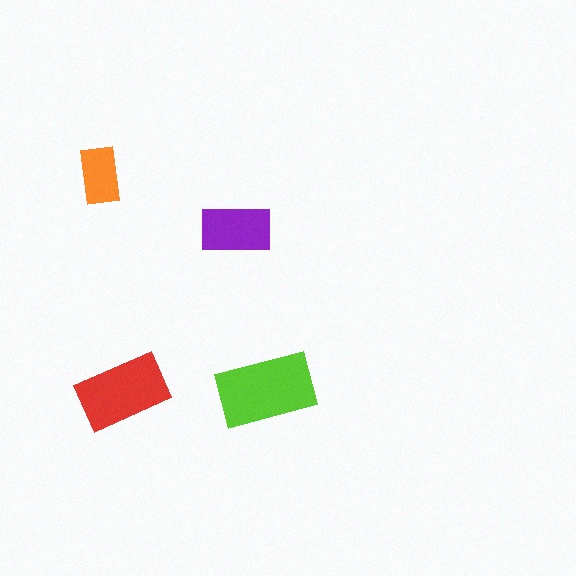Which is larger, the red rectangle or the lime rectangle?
The lime one.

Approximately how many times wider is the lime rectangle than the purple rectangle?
About 1.5 times wider.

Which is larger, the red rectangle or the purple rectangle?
The red one.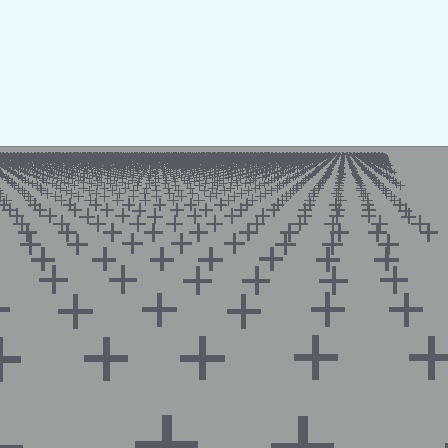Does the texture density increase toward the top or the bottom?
Density increases toward the top.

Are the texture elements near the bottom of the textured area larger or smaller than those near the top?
Larger. Near the bottom, elements are closer to the viewer and appear at a bigger on-screen size.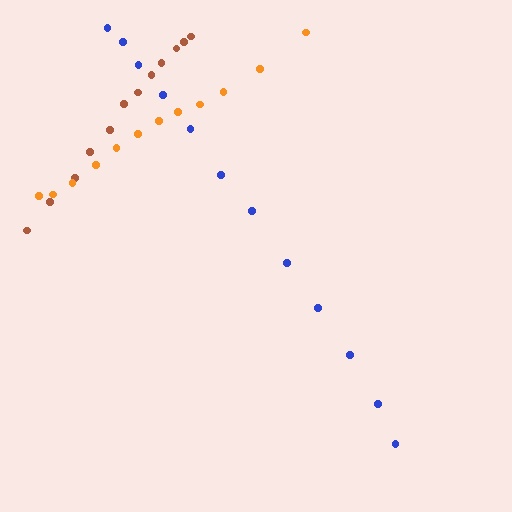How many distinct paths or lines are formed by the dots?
There are 3 distinct paths.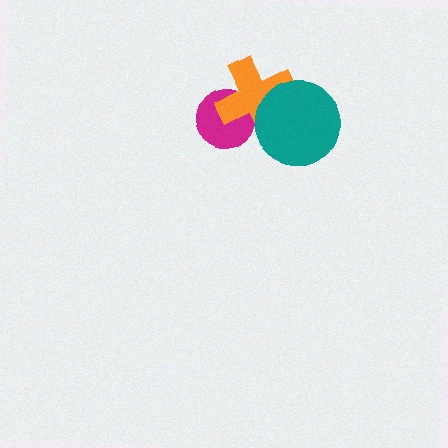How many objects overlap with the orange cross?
2 objects overlap with the orange cross.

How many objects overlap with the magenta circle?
1 object overlaps with the magenta circle.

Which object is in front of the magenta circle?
The orange cross is in front of the magenta circle.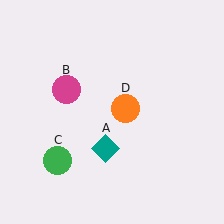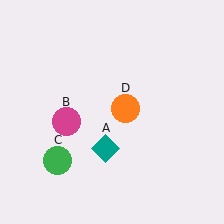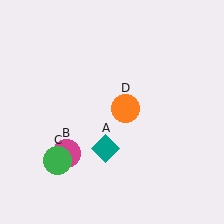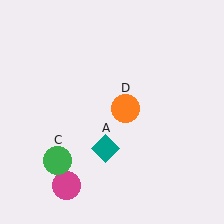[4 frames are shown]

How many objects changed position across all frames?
1 object changed position: magenta circle (object B).